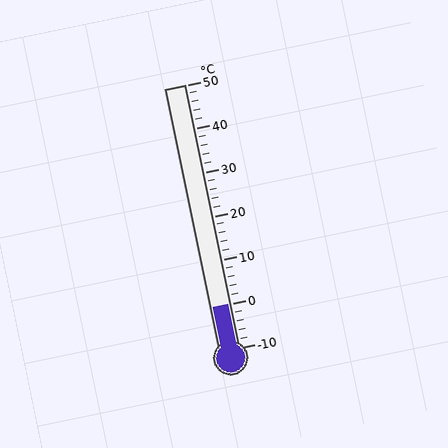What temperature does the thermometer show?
The thermometer shows approximately 0°C.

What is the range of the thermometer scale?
The thermometer scale ranges from -10°C to 50°C.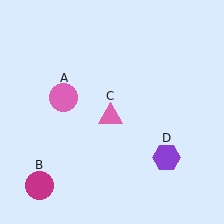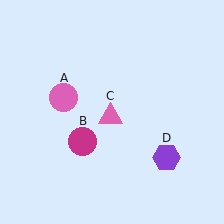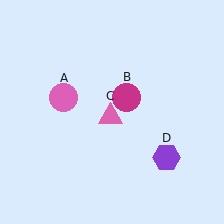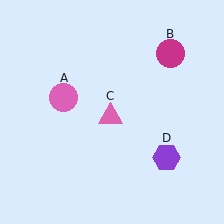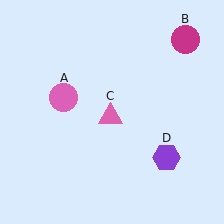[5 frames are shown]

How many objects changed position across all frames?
1 object changed position: magenta circle (object B).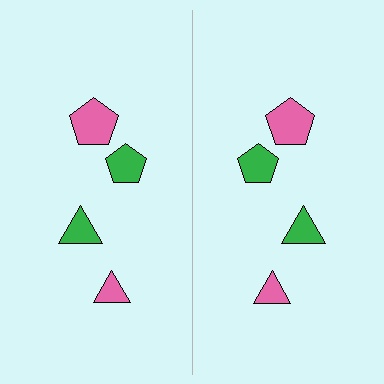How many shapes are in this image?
There are 8 shapes in this image.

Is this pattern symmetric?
Yes, this pattern has bilateral (reflection) symmetry.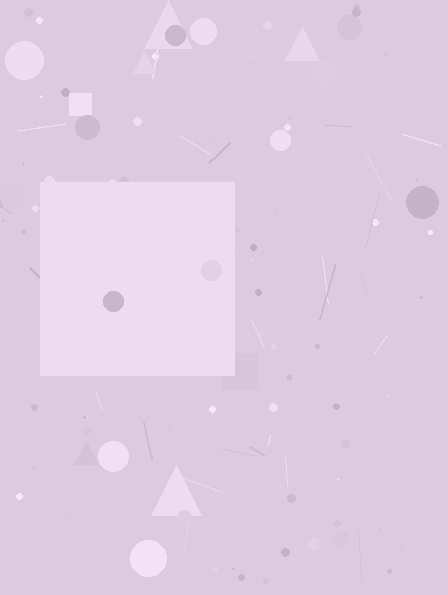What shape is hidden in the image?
A square is hidden in the image.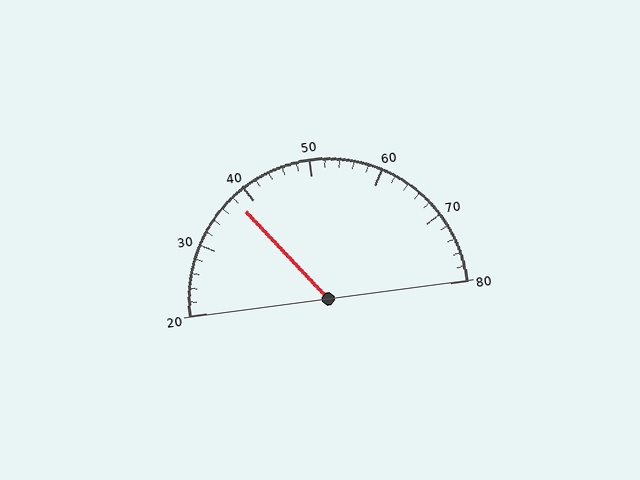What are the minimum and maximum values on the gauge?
The gauge ranges from 20 to 80.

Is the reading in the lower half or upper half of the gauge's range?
The reading is in the lower half of the range (20 to 80).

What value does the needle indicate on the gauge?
The needle indicates approximately 38.